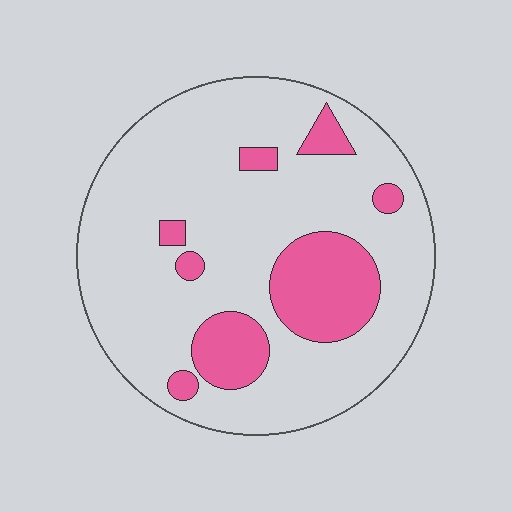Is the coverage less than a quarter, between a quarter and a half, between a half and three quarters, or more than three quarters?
Less than a quarter.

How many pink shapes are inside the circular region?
8.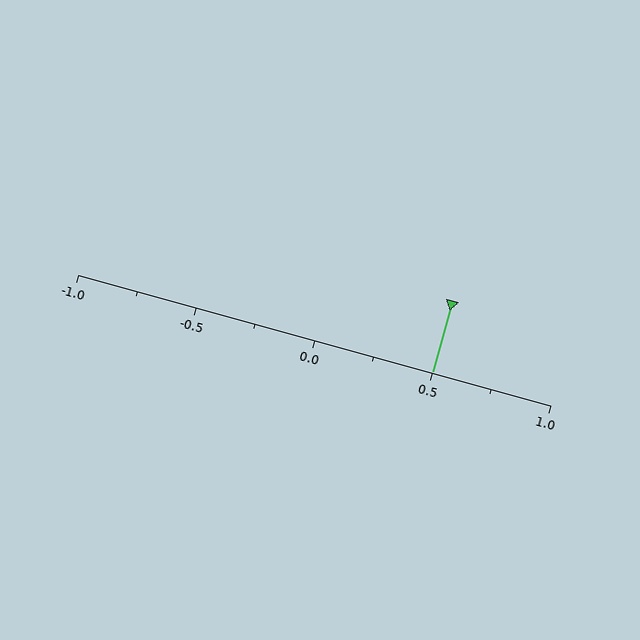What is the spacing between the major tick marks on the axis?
The major ticks are spaced 0.5 apart.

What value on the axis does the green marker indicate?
The marker indicates approximately 0.5.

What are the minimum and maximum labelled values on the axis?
The axis runs from -1.0 to 1.0.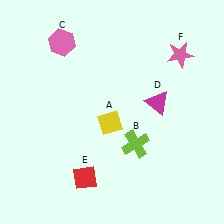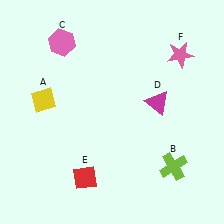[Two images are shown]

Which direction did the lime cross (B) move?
The lime cross (B) moved right.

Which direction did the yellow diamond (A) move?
The yellow diamond (A) moved left.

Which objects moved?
The objects that moved are: the yellow diamond (A), the lime cross (B).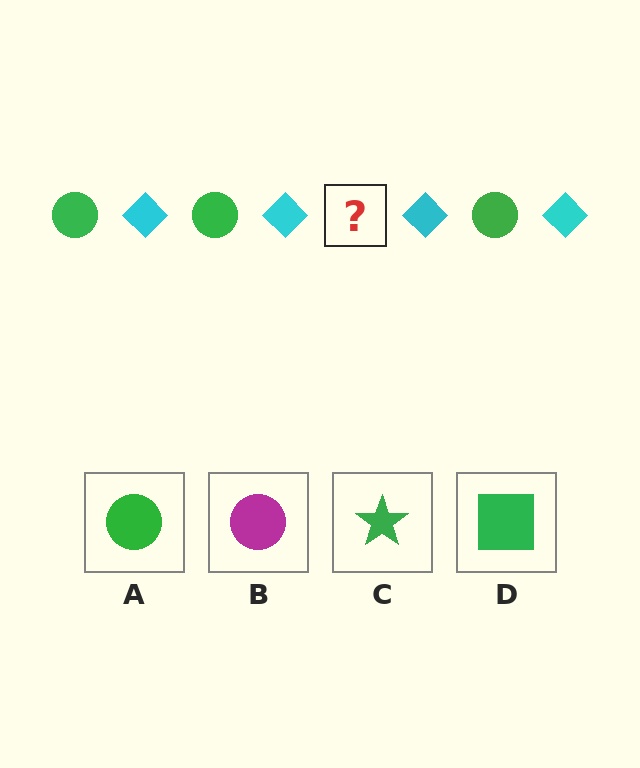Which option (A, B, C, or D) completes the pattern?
A.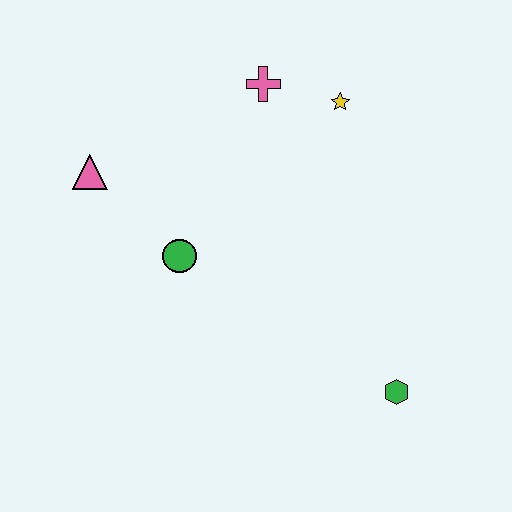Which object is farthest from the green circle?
The green hexagon is farthest from the green circle.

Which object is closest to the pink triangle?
The green circle is closest to the pink triangle.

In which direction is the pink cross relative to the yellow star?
The pink cross is to the left of the yellow star.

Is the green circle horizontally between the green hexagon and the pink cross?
No